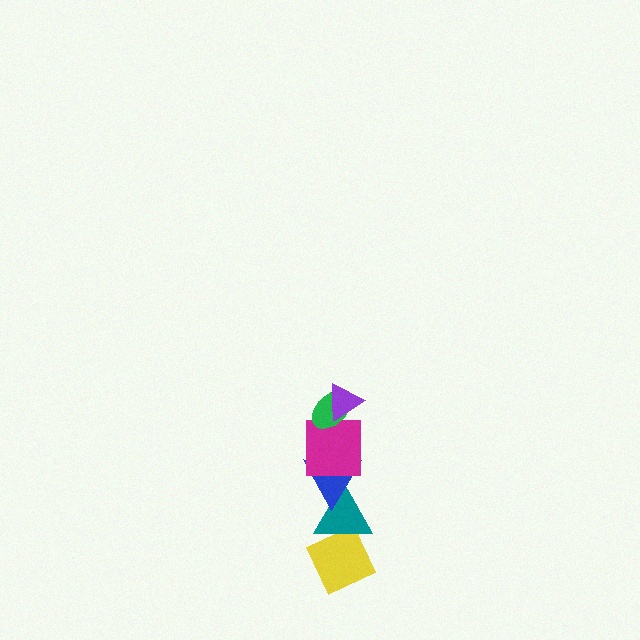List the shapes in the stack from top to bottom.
From top to bottom: the purple triangle, the green ellipse, the magenta square, the blue triangle, the teal triangle, the yellow diamond.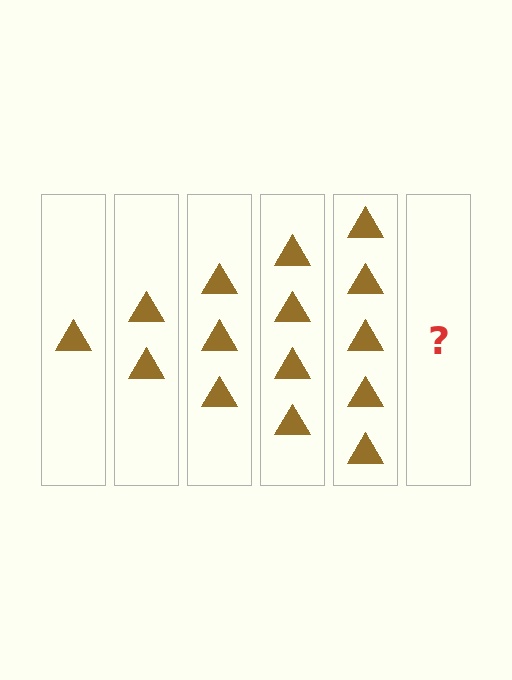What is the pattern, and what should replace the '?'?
The pattern is that each step adds one more triangle. The '?' should be 6 triangles.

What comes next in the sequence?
The next element should be 6 triangles.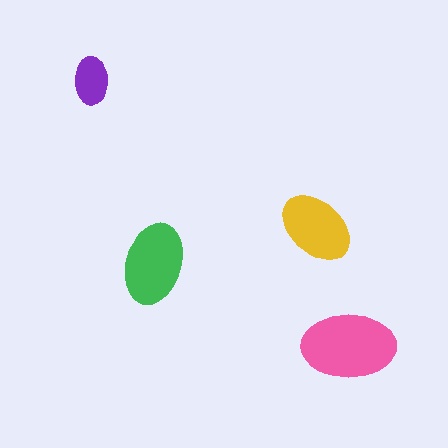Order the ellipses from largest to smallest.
the pink one, the green one, the yellow one, the purple one.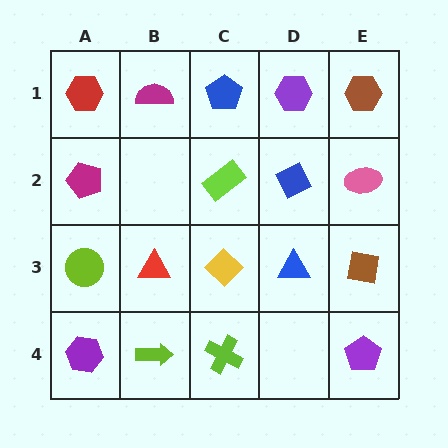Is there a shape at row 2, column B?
No, that cell is empty.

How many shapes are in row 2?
4 shapes.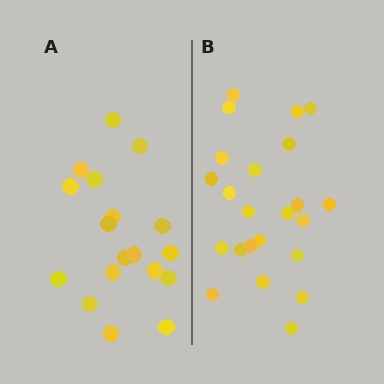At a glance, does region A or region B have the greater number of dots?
Region B (the right region) has more dots.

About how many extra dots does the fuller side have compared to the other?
Region B has about 5 more dots than region A.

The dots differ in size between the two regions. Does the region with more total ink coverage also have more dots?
No. Region A has more total ink coverage because its dots are larger, but region B actually contains more individual dots. Total area can be misleading — the number of items is what matters here.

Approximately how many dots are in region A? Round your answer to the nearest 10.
About 20 dots. (The exact count is 18, which rounds to 20.)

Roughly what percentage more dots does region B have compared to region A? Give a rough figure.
About 30% more.